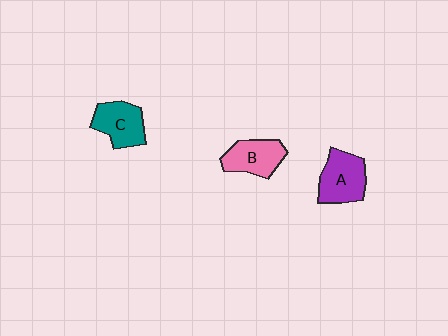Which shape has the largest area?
Shape A (purple).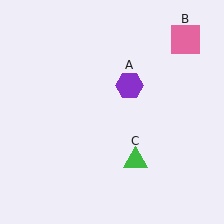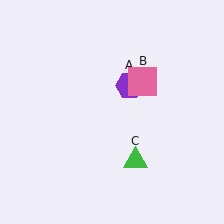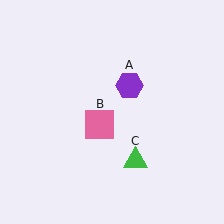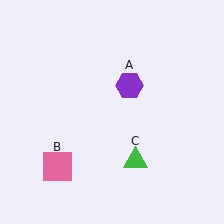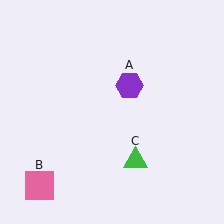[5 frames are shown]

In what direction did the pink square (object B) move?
The pink square (object B) moved down and to the left.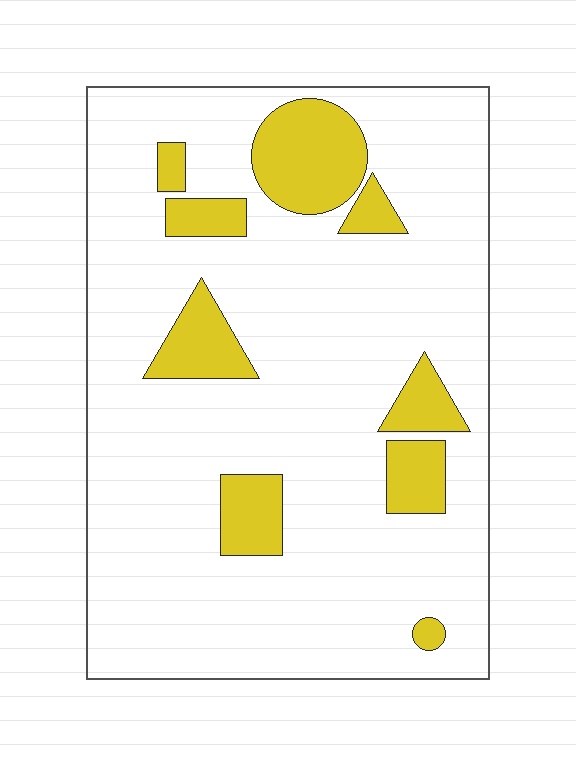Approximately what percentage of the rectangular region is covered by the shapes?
Approximately 15%.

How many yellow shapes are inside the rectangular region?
9.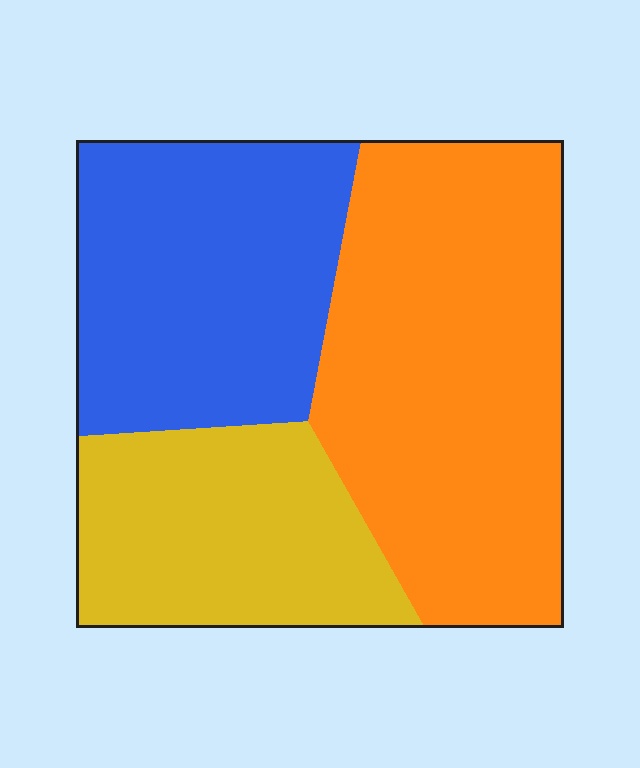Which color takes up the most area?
Orange, at roughly 45%.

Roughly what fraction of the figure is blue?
Blue takes up about one third (1/3) of the figure.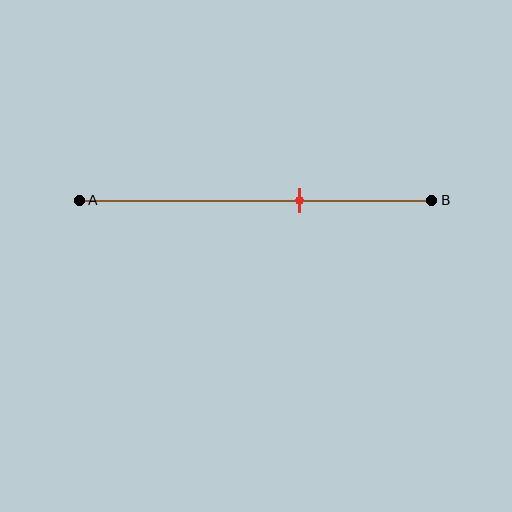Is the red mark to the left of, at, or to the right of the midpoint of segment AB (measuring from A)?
The red mark is to the right of the midpoint of segment AB.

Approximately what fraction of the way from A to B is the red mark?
The red mark is approximately 60% of the way from A to B.